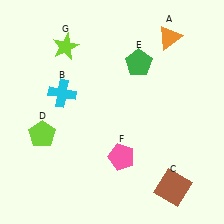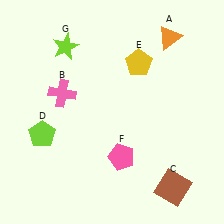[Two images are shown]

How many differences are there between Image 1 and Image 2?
There are 2 differences between the two images.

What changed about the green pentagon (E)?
In Image 1, E is green. In Image 2, it changed to yellow.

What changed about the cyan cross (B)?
In Image 1, B is cyan. In Image 2, it changed to pink.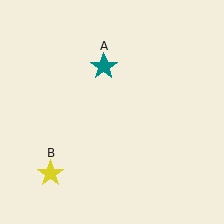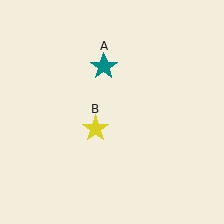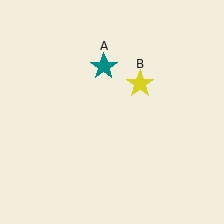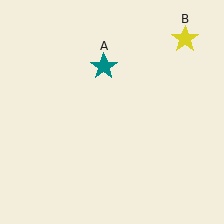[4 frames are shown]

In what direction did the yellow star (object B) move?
The yellow star (object B) moved up and to the right.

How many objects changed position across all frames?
1 object changed position: yellow star (object B).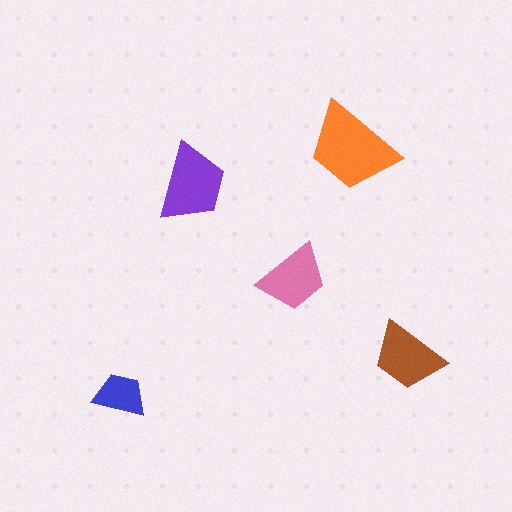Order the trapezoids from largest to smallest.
the orange one, the purple one, the brown one, the pink one, the blue one.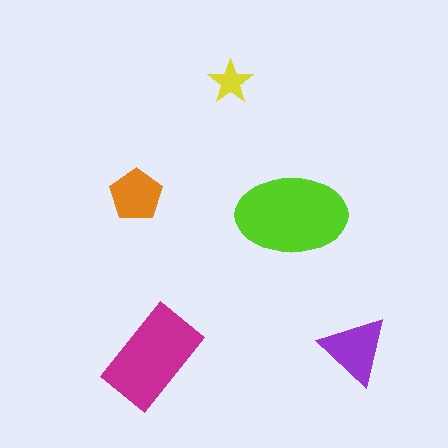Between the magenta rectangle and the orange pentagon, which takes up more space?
The magenta rectangle.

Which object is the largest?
The lime ellipse.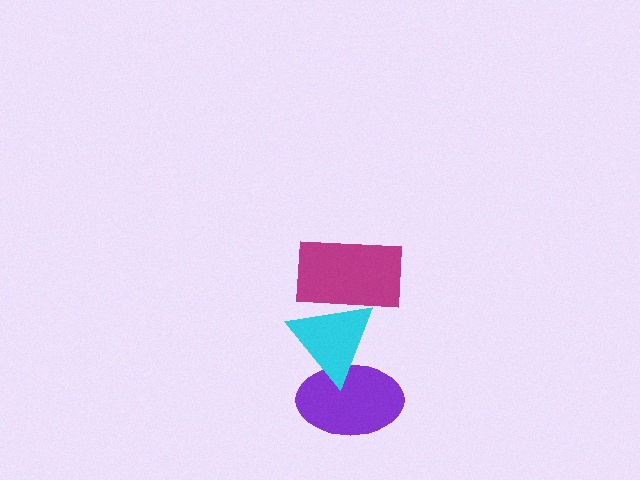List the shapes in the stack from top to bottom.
From top to bottom: the magenta rectangle, the cyan triangle, the purple ellipse.